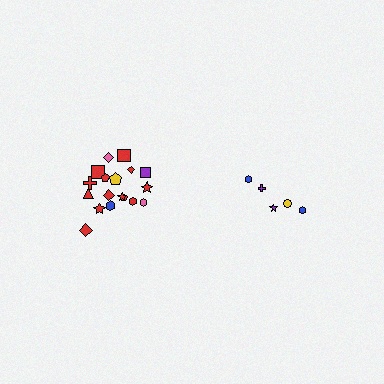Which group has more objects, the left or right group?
The left group.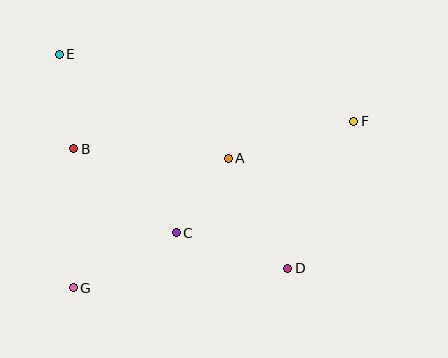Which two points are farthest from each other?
Points F and G are farthest from each other.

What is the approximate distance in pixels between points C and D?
The distance between C and D is approximately 117 pixels.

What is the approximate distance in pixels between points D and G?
The distance between D and G is approximately 215 pixels.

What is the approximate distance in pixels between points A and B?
The distance between A and B is approximately 155 pixels.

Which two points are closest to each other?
Points A and C are closest to each other.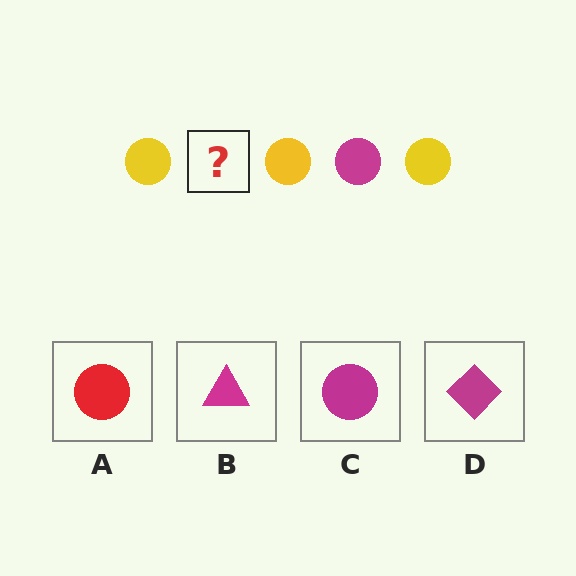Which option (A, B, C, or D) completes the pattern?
C.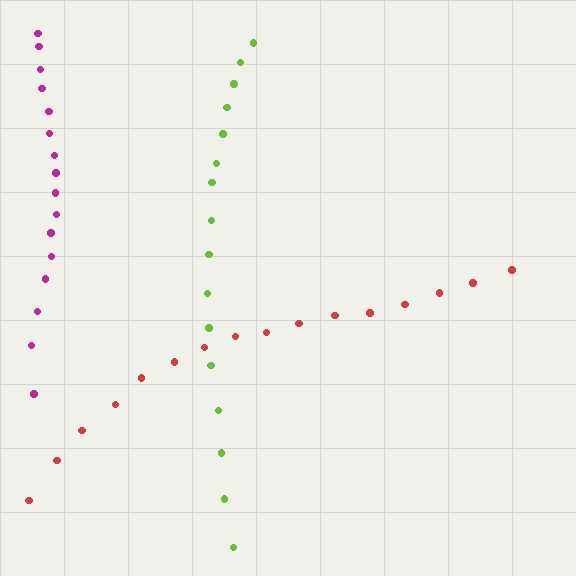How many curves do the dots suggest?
There are 3 distinct paths.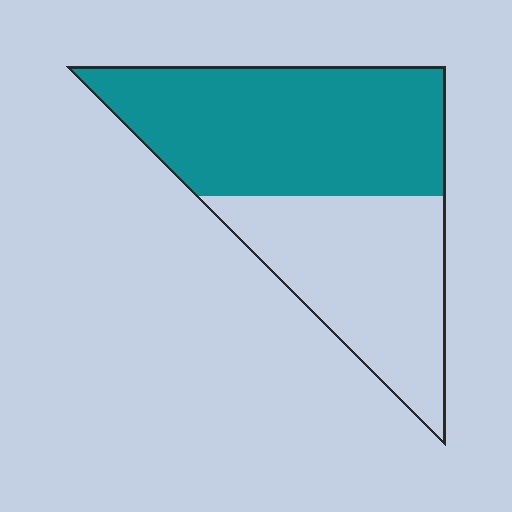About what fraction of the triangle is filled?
About three fifths (3/5).